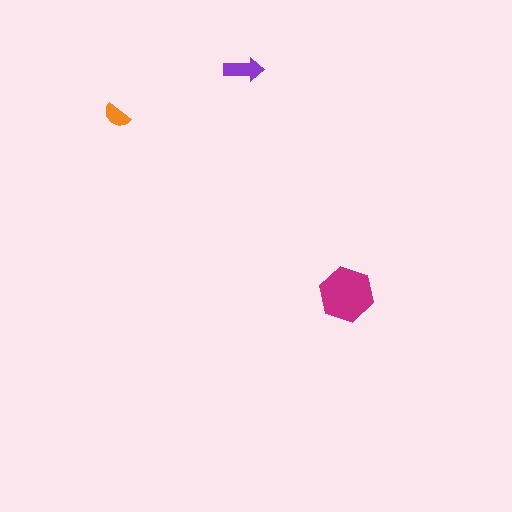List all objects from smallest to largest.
The orange semicircle, the purple arrow, the magenta hexagon.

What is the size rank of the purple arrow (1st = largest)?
2nd.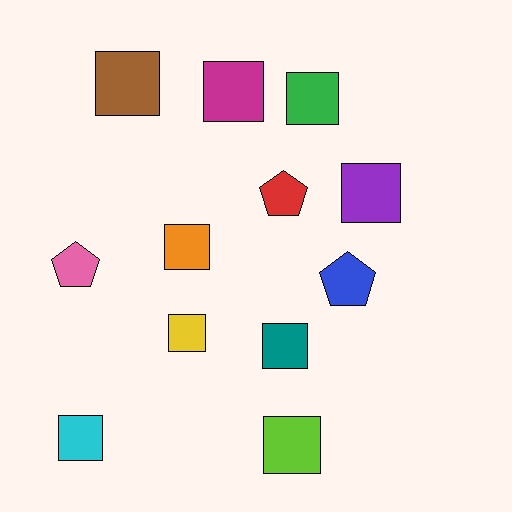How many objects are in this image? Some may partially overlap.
There are 12 objects.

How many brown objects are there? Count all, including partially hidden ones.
There is 1 brown object.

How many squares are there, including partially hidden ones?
There are 9 squares.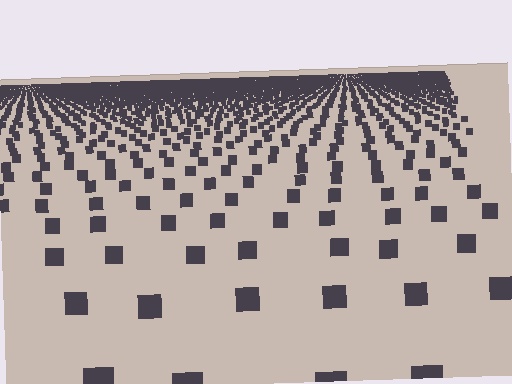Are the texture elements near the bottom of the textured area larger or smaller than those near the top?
Larger. Near the bottom, elements are closer to the viewer and appear at a bigger on-screen size.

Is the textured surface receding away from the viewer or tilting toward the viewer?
The surface is receding away from the viewer. Texture elements get smaller and denser toward the top.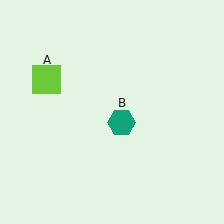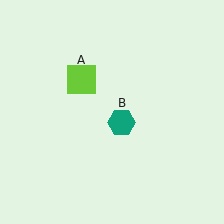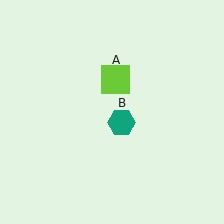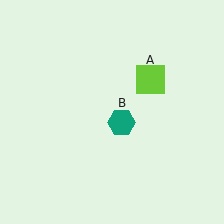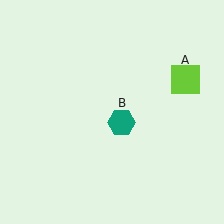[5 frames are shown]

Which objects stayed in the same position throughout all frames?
Teal hexagon (object B) remained stationary.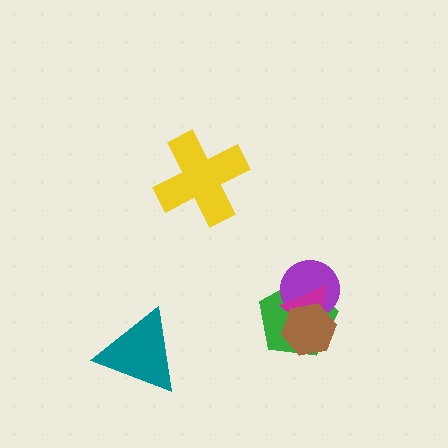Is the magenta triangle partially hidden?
Yes, it is partially covered by another shape.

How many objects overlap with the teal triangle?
0 objects overlap with the teal triangle.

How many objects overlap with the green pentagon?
3 objects overlap with the green pentagon.